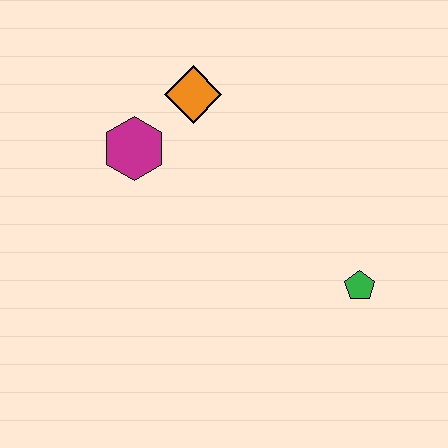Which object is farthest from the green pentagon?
The magenta hexagon is farthest from the green pentagon.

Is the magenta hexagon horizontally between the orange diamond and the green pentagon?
No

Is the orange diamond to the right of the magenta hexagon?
Yes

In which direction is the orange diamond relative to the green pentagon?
The orange diamond is above the green pentagon.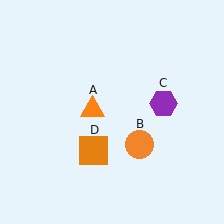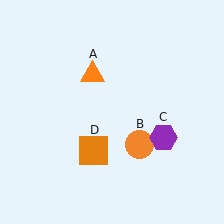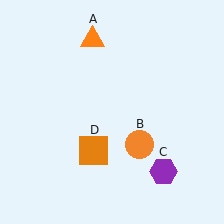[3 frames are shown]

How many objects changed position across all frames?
2 objects changed position: orange triangle (object A), purple hexagon (object C).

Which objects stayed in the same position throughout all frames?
Orange circle (object B) and orange square (object D) remained stationary.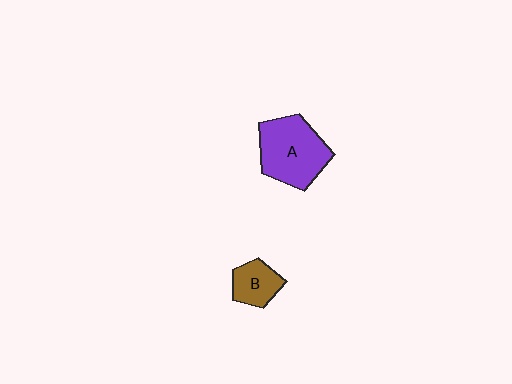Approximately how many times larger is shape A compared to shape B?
Approximately 2.2 times.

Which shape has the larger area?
Shape A (purple).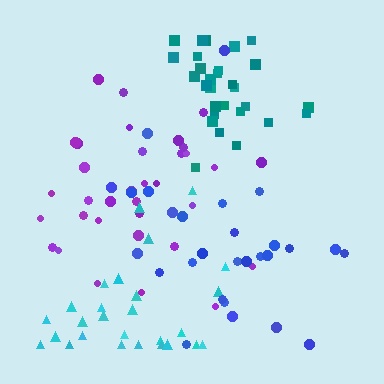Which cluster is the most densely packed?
Teal.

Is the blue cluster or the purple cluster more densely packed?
Purple.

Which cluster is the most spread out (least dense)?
Blue.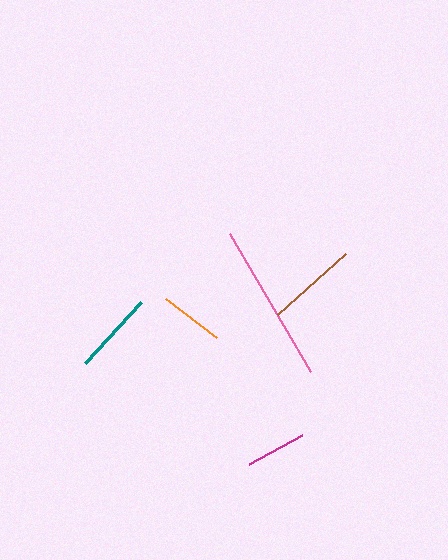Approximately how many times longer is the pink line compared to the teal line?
The pink line is approximately 1.9 times the length of the teal line.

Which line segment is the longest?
The pink line is the longest at approximately 161 pixels.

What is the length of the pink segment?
The pink segment is approximately 161 pixels long.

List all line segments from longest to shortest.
From longest to shortest: pink, brown, teal, orange, magenta.